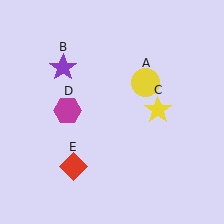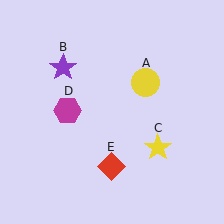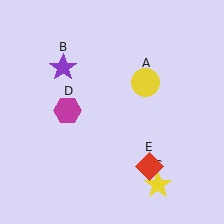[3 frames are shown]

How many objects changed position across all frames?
2 objects changed position: yellow star (object C), red diamond (object E).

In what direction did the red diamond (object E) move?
The red diamond (object E) moved right.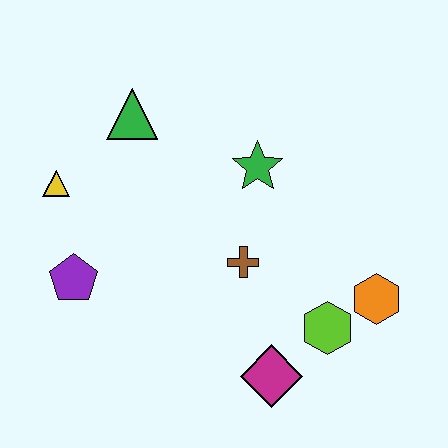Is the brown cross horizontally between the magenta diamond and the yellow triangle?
Yes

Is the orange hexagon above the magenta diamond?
Yes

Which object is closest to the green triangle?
The yellow triangle is closest to the green triangle.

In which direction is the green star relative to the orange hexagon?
The green star is above the orange hexagon.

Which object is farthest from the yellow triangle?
The orange hexagon is farthest from the yellow triangle.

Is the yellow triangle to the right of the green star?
No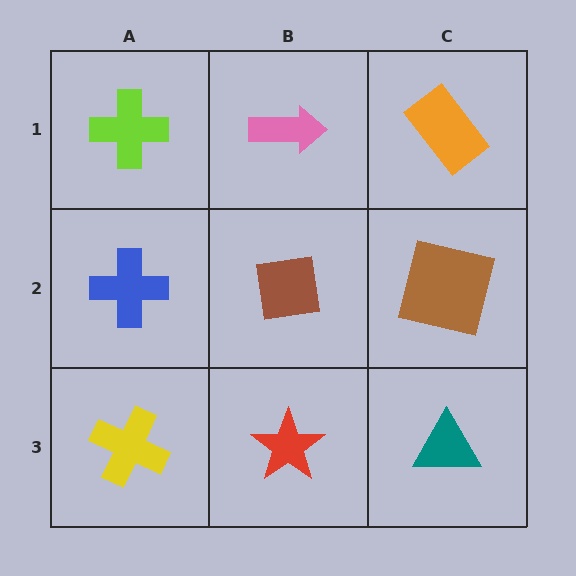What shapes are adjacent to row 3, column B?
A brown square (row 2, column B), a yellow cross (row 3, column A), a teal triangle (row 3, column C).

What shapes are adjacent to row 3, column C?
A brown square (row 2, column C), a red star (row 3, column B).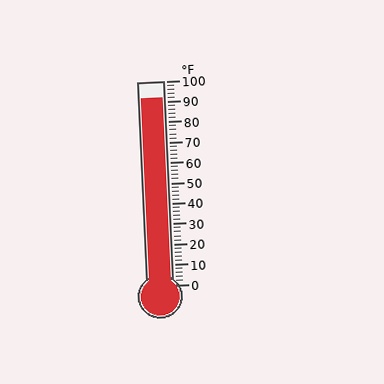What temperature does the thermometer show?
The thermometer shows approximately 92°F.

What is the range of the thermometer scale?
The thermometer scale ranges from 0°F to 100°F.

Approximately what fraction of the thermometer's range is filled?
The thermometer is filled to approximately 90% of its range.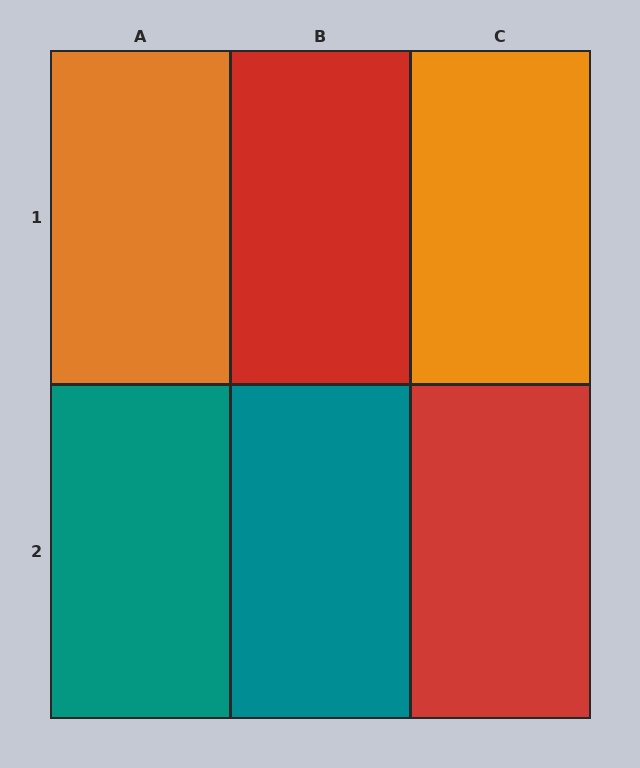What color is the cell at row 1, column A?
Orange.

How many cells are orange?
2 cells are orange.